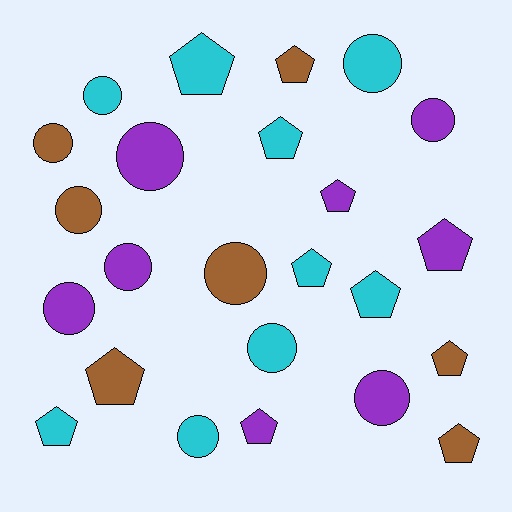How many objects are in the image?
There are 24 objects.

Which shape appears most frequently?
Pentagon, with 12 objects.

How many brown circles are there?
There are 3 brown circles.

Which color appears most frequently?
Cyan, with 9 objects.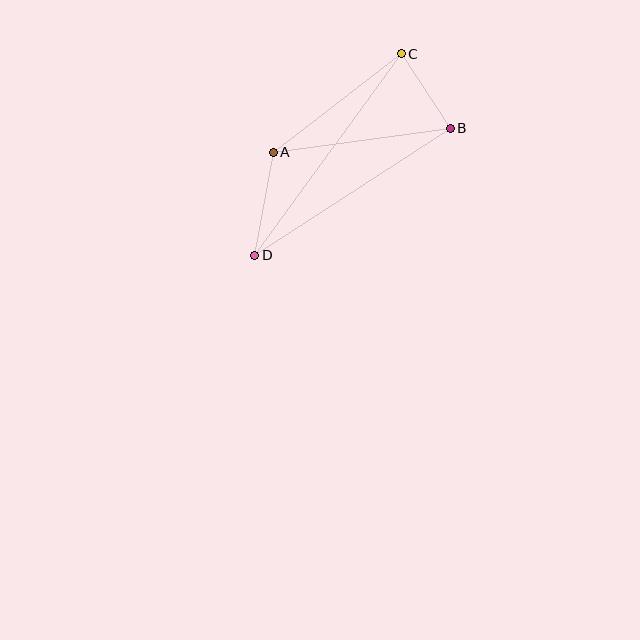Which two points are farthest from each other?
Points C and D are farthest from each other.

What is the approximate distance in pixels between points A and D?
The distance between A and D is approximately 104 pixels.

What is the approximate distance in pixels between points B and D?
The distance between B and D is approximately 233 pixels.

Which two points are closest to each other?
Points B and C are closest to each other.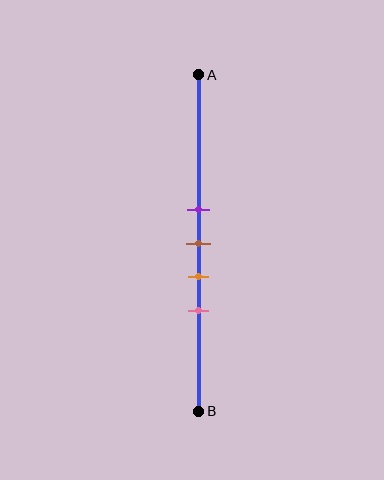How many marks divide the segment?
There are 4 marks dividing the segment.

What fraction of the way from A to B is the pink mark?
The pink mark is approximately 70% (0.7) of the way from A to B.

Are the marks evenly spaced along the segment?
Yes, the marks are approximately evenly spaced.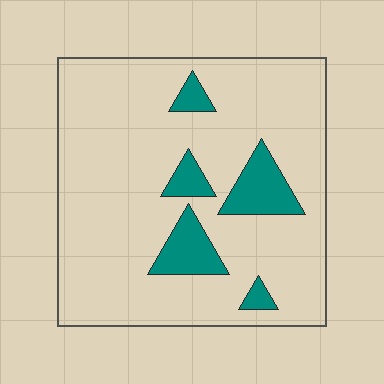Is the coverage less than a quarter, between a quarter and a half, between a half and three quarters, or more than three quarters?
Less than a quarter.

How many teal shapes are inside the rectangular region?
5.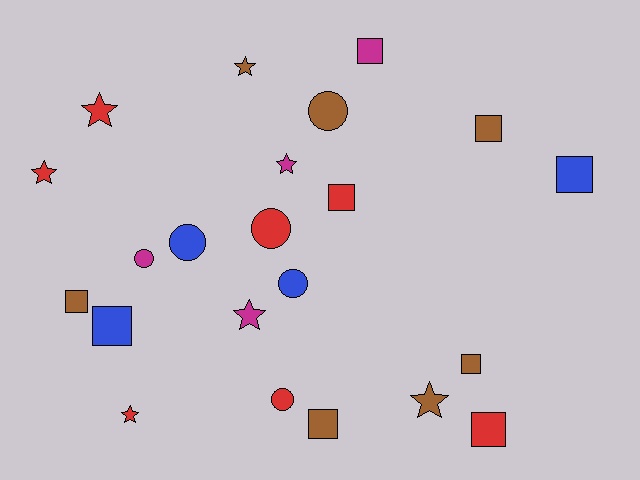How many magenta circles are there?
There is 1 magenta circle.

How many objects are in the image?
There are 22 objects.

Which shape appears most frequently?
Square, with 9 objects.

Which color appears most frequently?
Brown, with 7 objects.